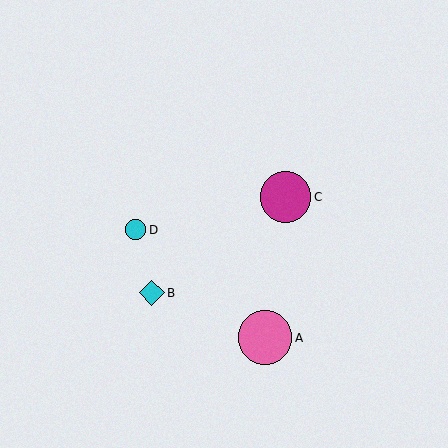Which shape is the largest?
The pink circle (labeled A) is the largest.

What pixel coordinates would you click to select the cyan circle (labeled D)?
Click at (136, 230) to select the cyan circle D.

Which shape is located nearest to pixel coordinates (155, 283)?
The cyan diamond (labeled B) at (152, 293) is nearest to that location.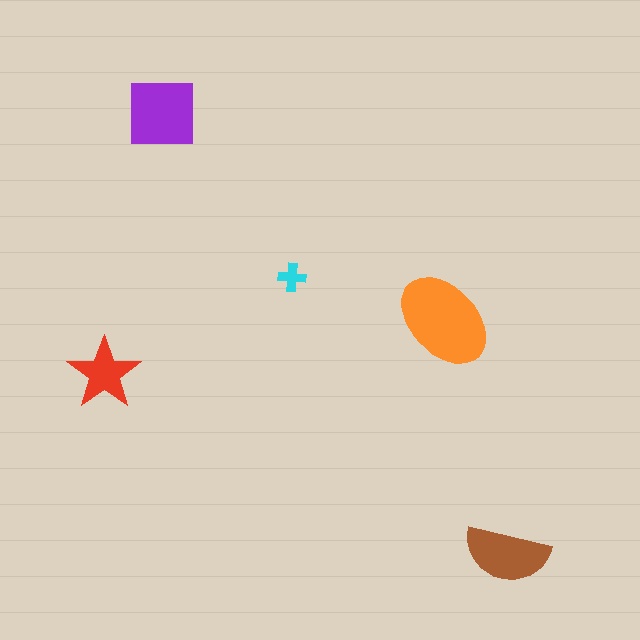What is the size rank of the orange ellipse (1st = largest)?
1st.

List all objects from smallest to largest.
The cyan cross, the red star, the brown semicircle, the purple square, the orange ellipse.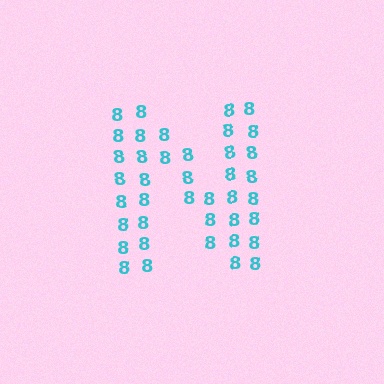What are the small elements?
The small elements are digit 8's.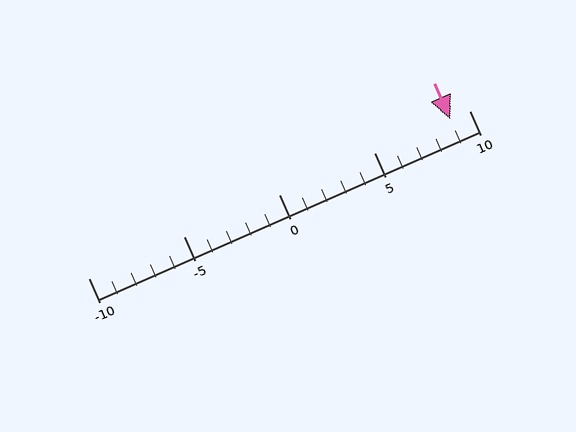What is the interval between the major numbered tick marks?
The major tick marks are spaced 5 units apart.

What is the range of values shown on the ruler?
The ruler shows values from -10 to 10.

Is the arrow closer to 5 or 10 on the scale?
The arrow is closer to 10.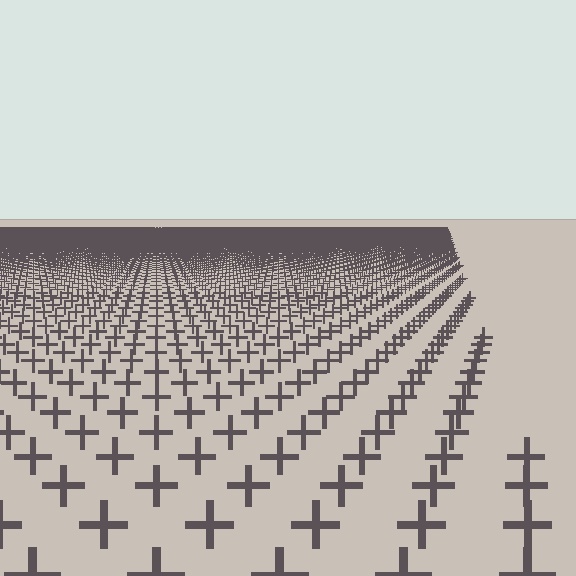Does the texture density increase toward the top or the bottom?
Density increases toward the top.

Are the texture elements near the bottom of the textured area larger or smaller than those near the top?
Larger. Near the bottom, elements are closer to the viewer and appear at a bigger on-screen size.